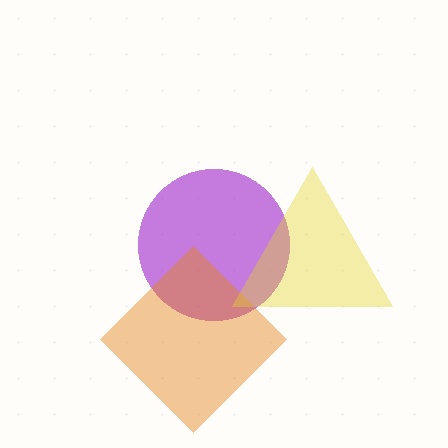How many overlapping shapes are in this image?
There are 3 overlapping shapes in the image.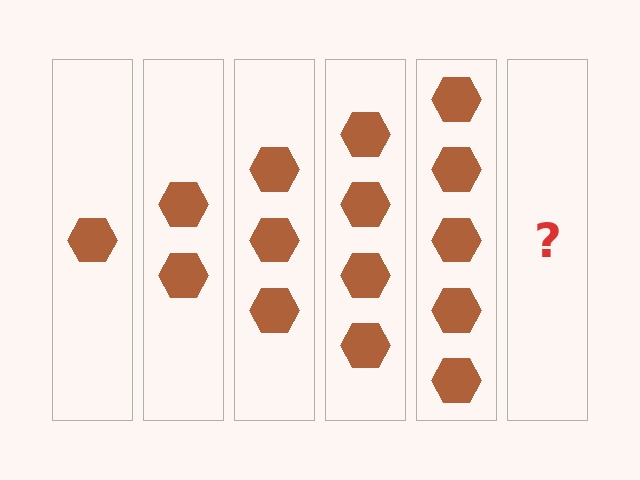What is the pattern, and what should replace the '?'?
The pattern is that each step adds one more hexagon. The '?' should be 6 hexagons.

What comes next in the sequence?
The next element should be 6 hexagons.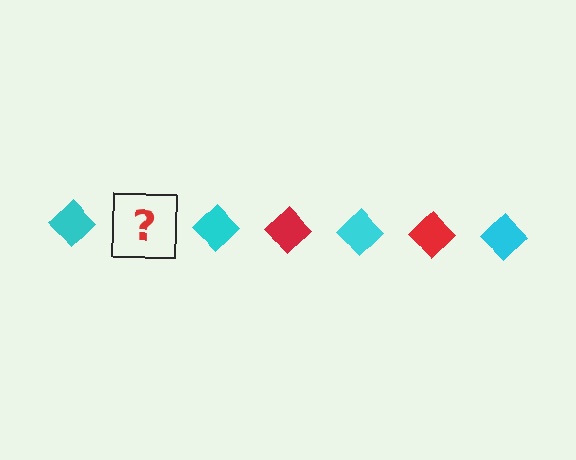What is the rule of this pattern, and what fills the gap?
The rule is that the pattern cycles through cyan, red diamonds. The gap should be filled with a red diamond.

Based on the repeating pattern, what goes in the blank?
The blank should be a red diamond.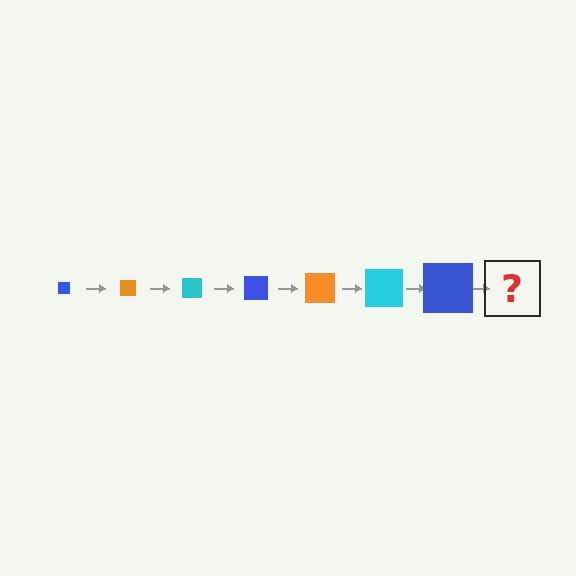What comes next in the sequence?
The next element should be an orange square, larger than the previous one.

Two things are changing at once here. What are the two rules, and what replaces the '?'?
The two rules are that the square grows larger each step and the color cycles through blue, orange, and cyan. The '?' should be an orange square, larger than the previous one.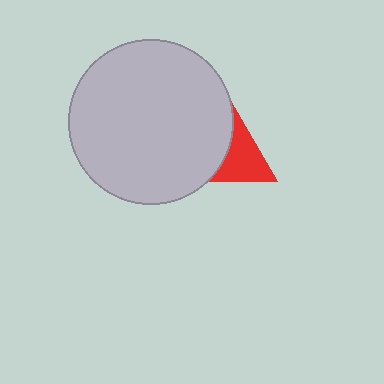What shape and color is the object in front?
The object in front is a light gray circle.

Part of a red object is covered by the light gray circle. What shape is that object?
It is a triangle.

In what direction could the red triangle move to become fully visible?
The red triangle could move right. That would shift it out from behind the light gray circle entirely.